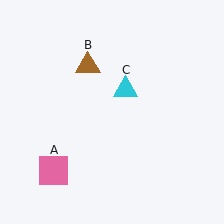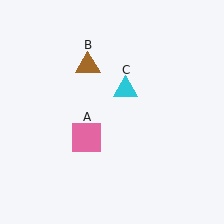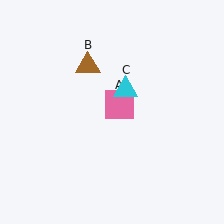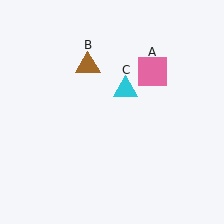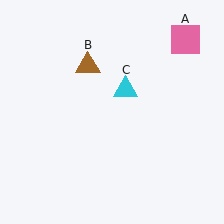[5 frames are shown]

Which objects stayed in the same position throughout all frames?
Brown triangle (object B) and cyan triangle (object C) remained stationary.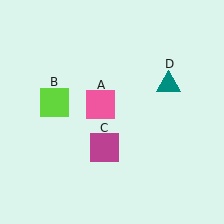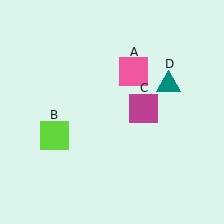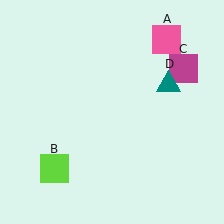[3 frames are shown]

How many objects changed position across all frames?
3 objects changed position: pink square (object A), lime square (object B), magenta square (object C).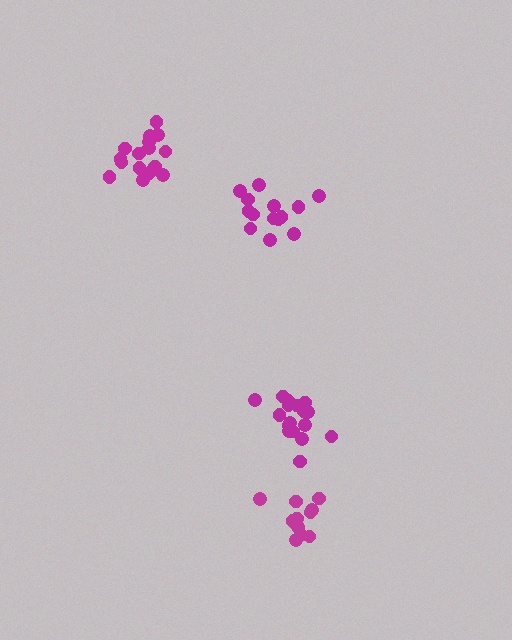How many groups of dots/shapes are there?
There are 4 groups.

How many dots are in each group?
Group 1: 14 dots, Group 2: 17 dots, Group 3: 11 dots, Group 4: 16 dots (58 total).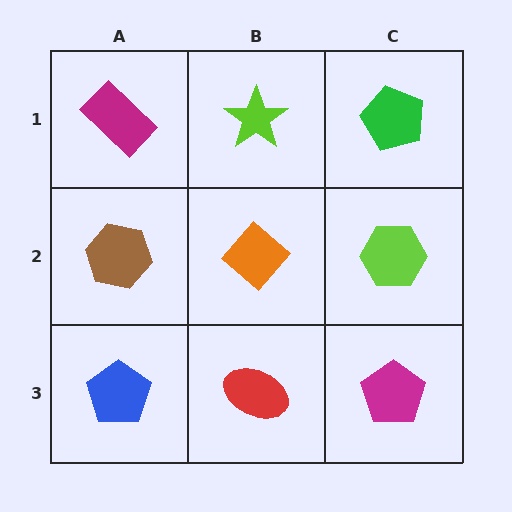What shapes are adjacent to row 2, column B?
A lime star (row 1, column B), a red ellipse (row 3, column B), a brown hexagon (row 2, column A), a lime hexagon (row 2, column C).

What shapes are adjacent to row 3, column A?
A brown hexagon (row 2, column A), a red ellipse (row 3, column B).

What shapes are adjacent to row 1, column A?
A brown hexagon (row 2, column A), a lime star (row 1, column B).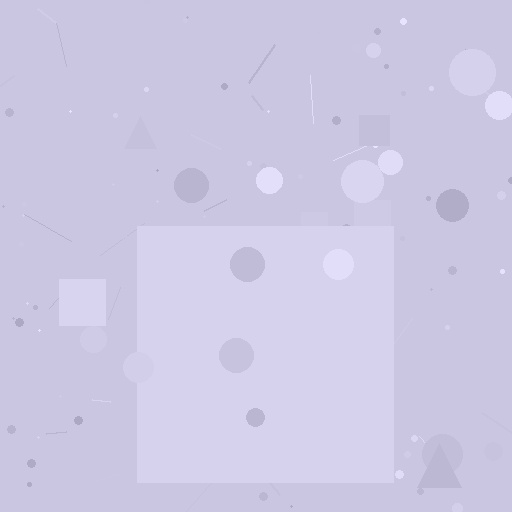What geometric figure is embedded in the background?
A square is embedded in the background.